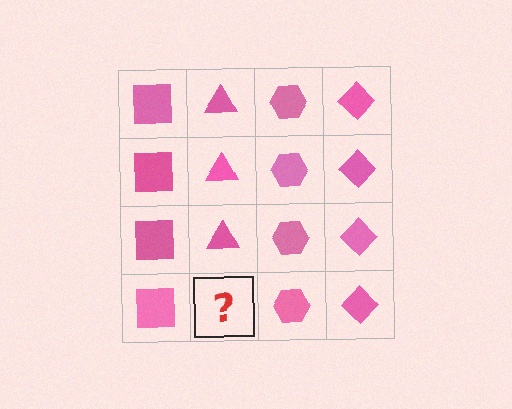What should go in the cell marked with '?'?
The missing cell should contain a pink triangle.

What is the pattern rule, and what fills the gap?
The rule is that each column has a consistent shape. The gap should be filled with a pink triangle.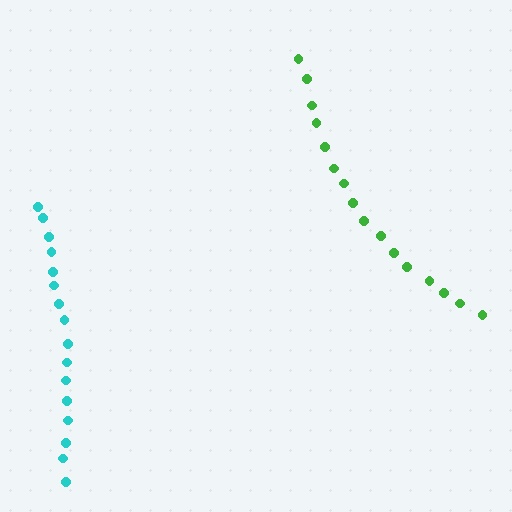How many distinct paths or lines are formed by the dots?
There are 2 distinct paths.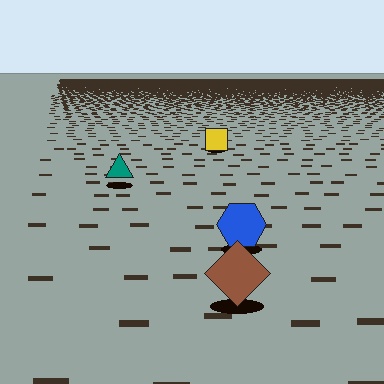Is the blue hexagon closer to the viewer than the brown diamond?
No. The brown diamond is closer — you can tell from the texture gradient: the ground texture is coarser near it.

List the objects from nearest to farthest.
From nearest to farthest: the brown diamond, the blue hexagon, the teal triangle, the yellow square.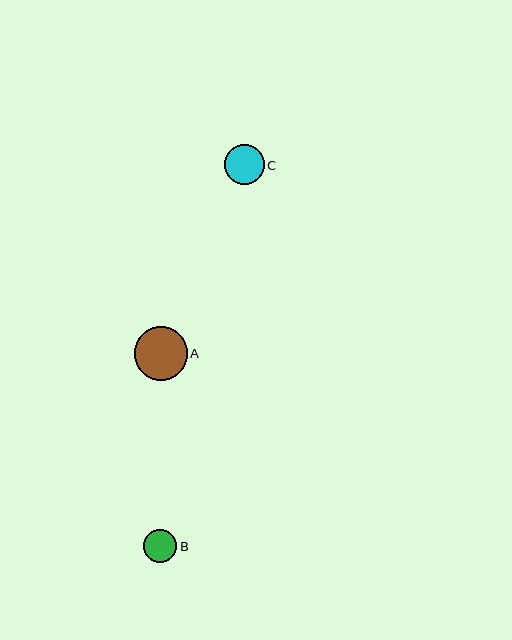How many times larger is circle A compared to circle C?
Circle A is approximately 1.3 times the size of circle C.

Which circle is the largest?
Circle A is the largest with a size of approximately 53 pixels.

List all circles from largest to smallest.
From largest to smallest: A, C, B.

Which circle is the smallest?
Circle B is the smallest with a size of approximately 33 pixels.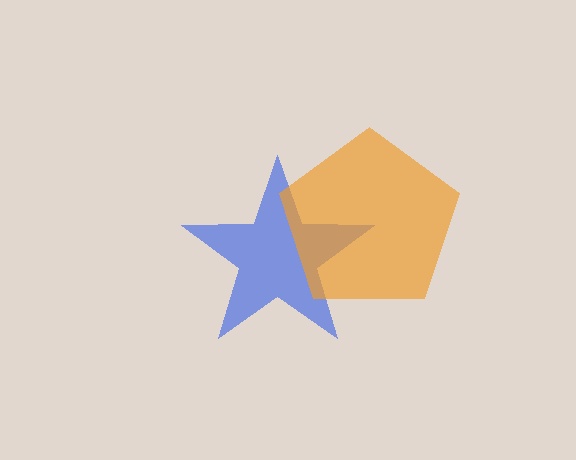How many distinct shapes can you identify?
There are 2 distinct shapes: a blue star, an orange pentagon.